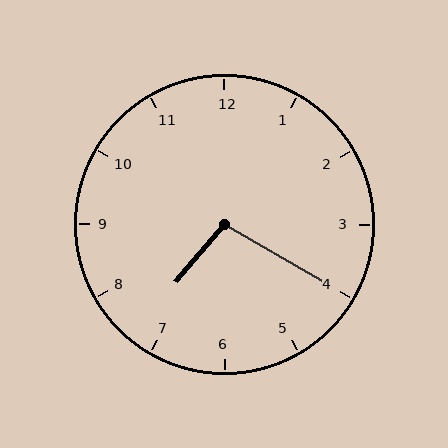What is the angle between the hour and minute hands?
Approximately 100 degrees.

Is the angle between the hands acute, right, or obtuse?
It is obtuse.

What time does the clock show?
7:20.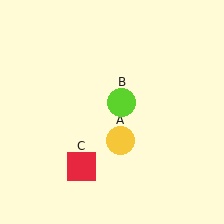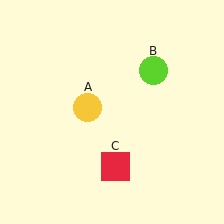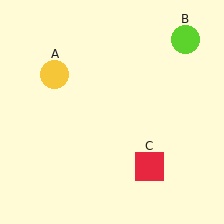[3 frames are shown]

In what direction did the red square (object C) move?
The red square (object C) moved right.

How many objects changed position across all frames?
3 objects changed position: yellow circle (object A), lime circle (object B), red square (object C).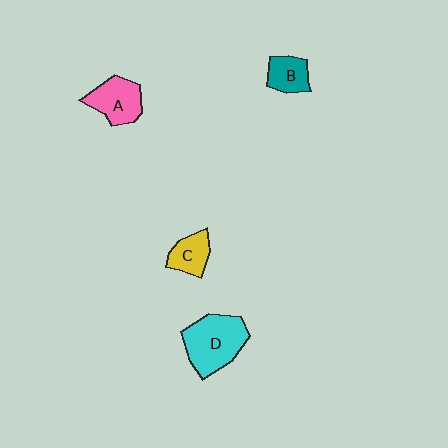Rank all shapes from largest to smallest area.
From largest to smallest: D (cyan), A (pink), C (yellow), B (teal).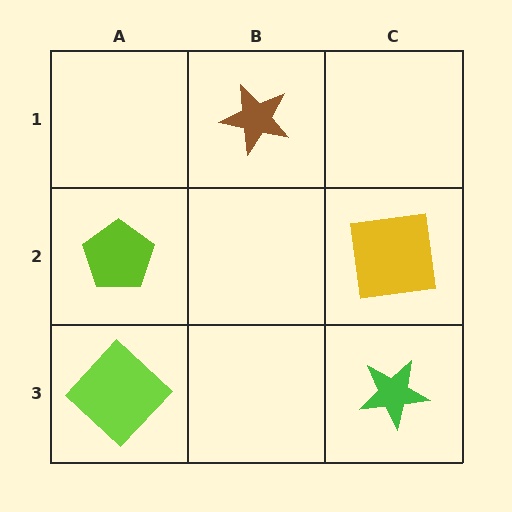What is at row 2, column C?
A yellow square.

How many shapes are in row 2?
2 shapes.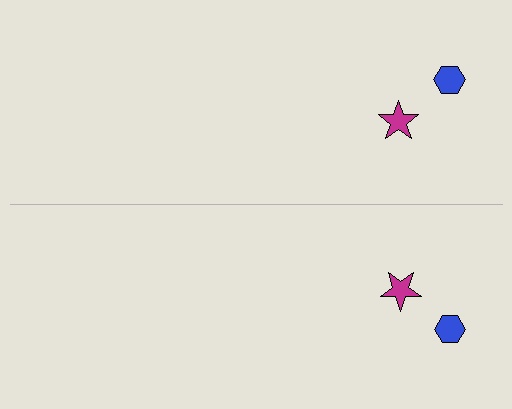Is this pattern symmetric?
Yes, this pattern has bilateral (reflection) symmetry.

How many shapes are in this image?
There are 4 shapes in this image.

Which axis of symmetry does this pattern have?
The pattern has a horizontal axis of symmetry running through the center of the image.